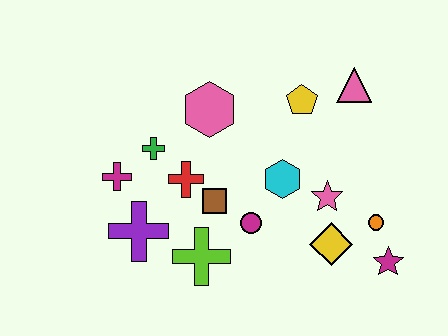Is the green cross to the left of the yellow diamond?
Yes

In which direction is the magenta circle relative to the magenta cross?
The magenta circle is to the right of the magenta cross.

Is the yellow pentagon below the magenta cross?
No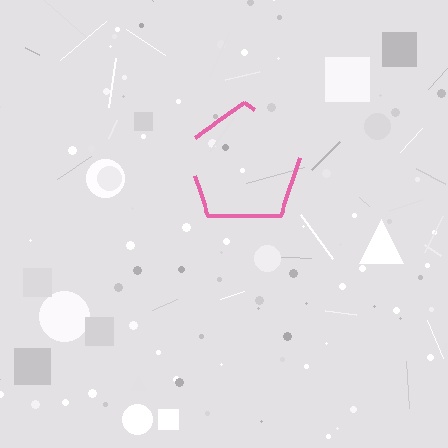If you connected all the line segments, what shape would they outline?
They would outline a pentagon.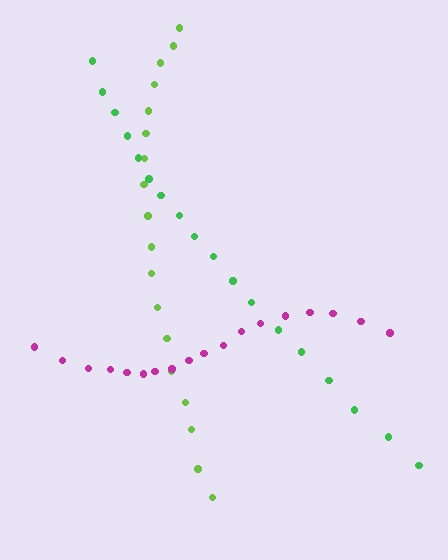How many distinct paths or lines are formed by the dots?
There are 3 distinct paths.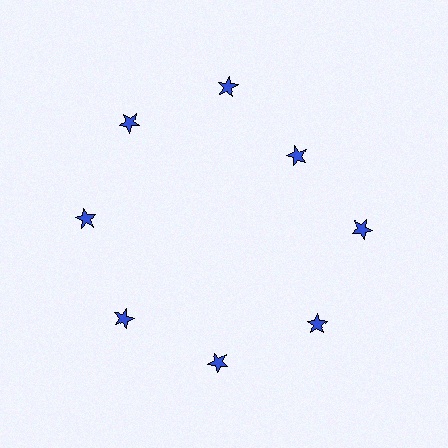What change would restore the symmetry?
The symmetry would be restored by moving it outward, back onto the ring so that all 8 stars sit at equal angles and equal distance from the center.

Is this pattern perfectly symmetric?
No. The 8 blue stars are arranged in a ring, but one element near the 2 o'clock position is pulled inward toward the center, breaking the 8-fold rotational symmetry.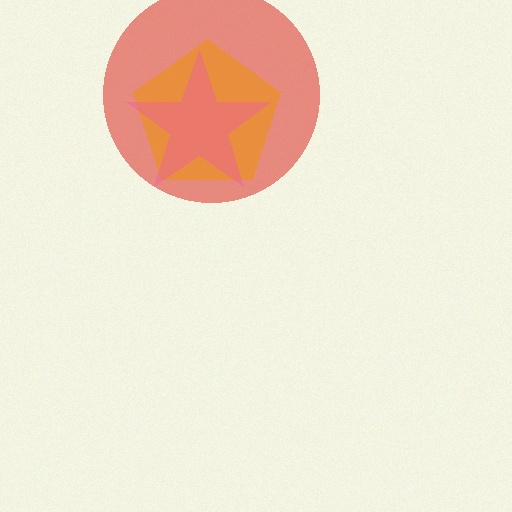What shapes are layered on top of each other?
The layered shapes are: a red circle, an orange pentagon, a pink star.